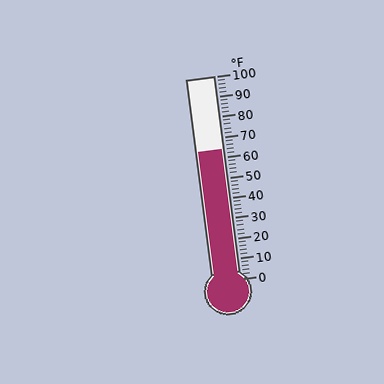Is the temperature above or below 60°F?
The temperature is above 60°F.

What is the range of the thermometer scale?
The thermometer scale ranges from 0°F to 100°F.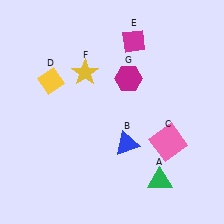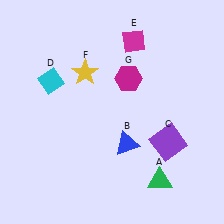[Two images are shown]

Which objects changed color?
C changed from pink to purple. D changed from yellow to cyan.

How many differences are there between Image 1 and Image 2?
There are 2 differences between the two images.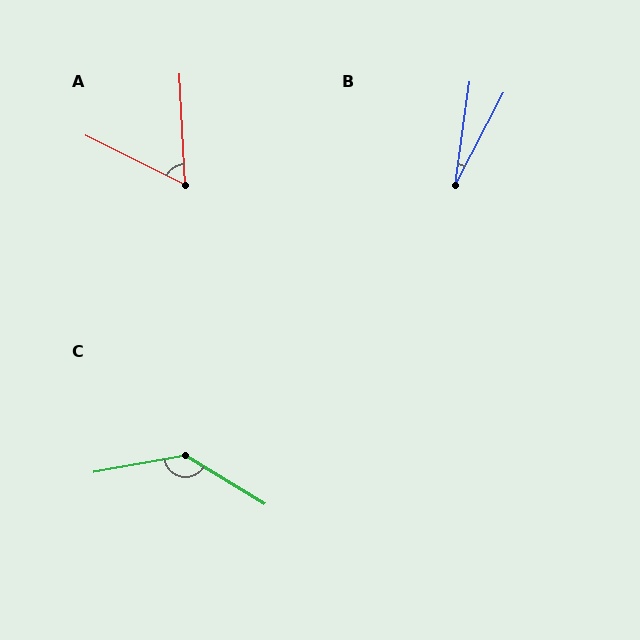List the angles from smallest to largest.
B (20°), A (61°), C (138°).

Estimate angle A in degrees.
Approximately 61 degrees.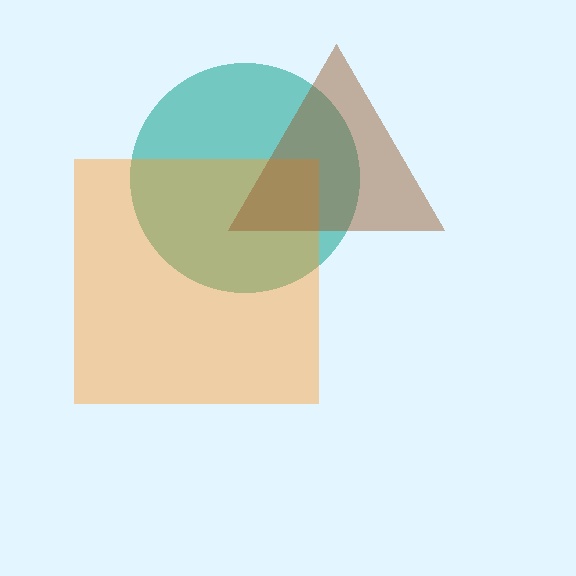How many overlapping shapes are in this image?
There are 3 overlapping shapes in the image.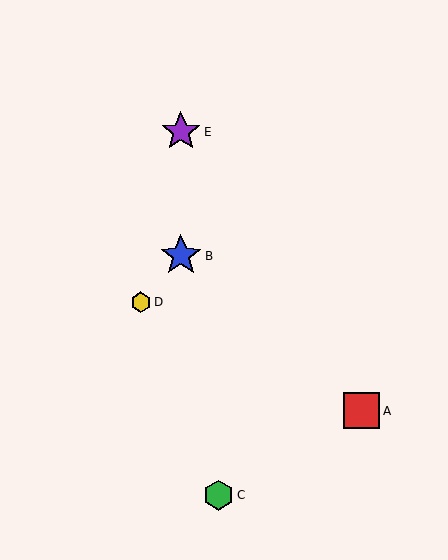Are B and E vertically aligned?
Yes, both are at x≈181.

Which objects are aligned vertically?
Objects B, E are aligned vertically.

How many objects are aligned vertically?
2 objects (B, E) are aligned vertically.